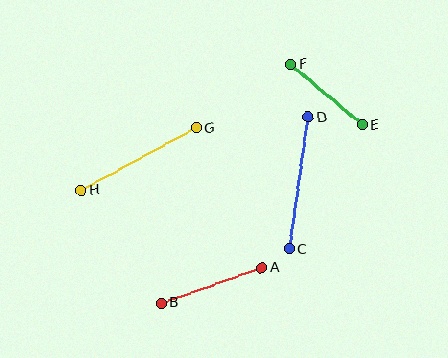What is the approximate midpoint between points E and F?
The midpoint is at approximately (326, 95) pixels.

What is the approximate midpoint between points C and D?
The midpoint is at approximately (299, 183) pixels.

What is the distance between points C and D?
The distance is approximately 133 pixels.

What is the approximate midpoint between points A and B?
The midpoint is at approximately (211, 285) pixels.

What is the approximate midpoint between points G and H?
The midpoint is at approximately (139, 159) pixels.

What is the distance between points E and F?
The distance is approximately 94 pixels.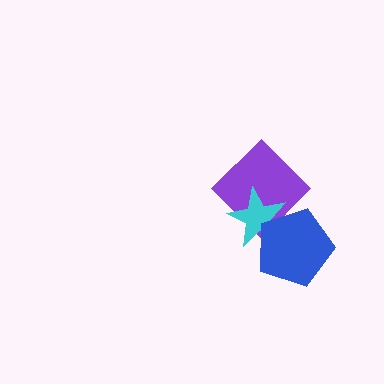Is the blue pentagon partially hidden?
No, no other shape covers it.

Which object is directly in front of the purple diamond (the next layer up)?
The cyan star is directly in front of the purple diamond.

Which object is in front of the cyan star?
The blue pentagon is in front of the cyan star.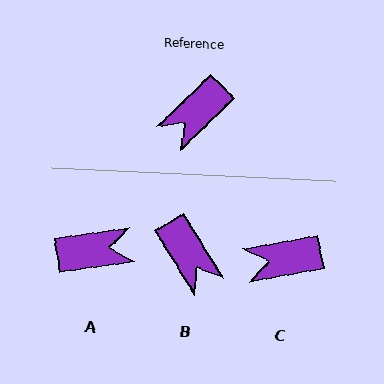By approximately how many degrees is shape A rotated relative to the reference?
Approximately 144 degrees counter-clockwise.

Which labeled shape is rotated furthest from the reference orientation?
A, about 144 degrees away.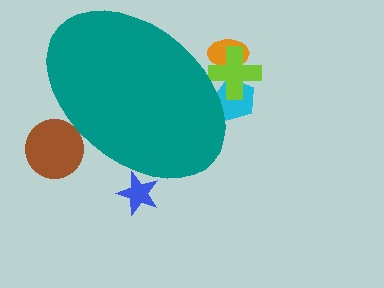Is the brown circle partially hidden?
Yes, the brown circle is partially hidden behind the teal ellipse.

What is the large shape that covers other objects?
A teal ellipse.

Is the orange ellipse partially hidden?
Yes, the orange ellipse is partially hidden behind the teal ellipse.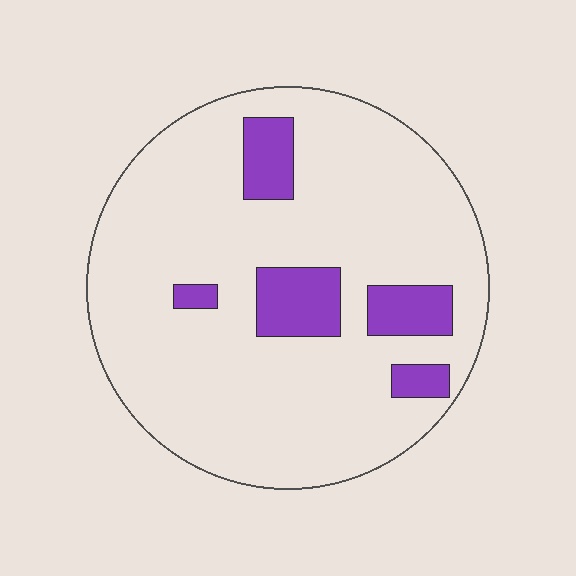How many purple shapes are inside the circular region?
5.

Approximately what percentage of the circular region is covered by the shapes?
Approximately 15%.